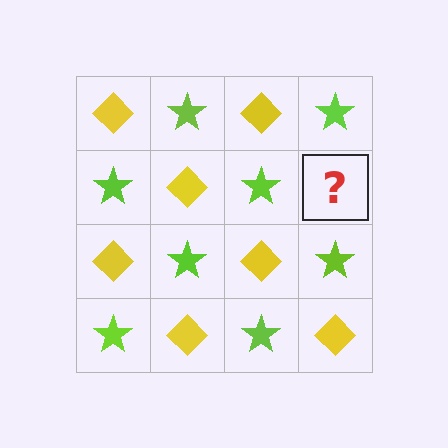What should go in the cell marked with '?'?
The missing cell should contain a yellow diamond.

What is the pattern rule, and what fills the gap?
The rule is that it alternates yellow diamond and lime star in a checkerboard pattern. The gap should be filled with a yellow diamond.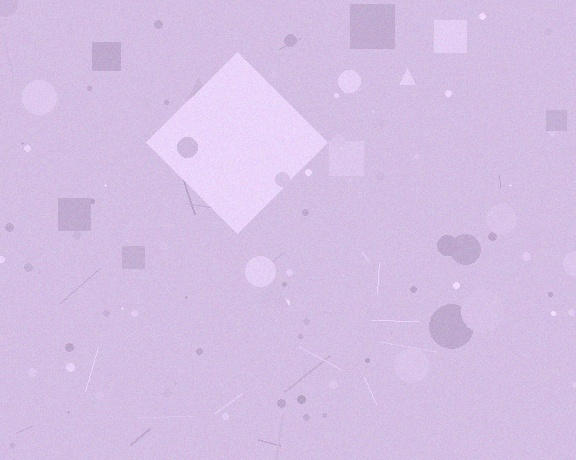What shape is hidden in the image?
A diamond is hidden in the image.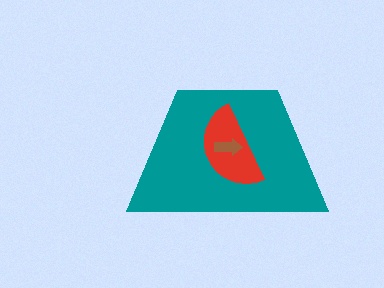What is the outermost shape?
The teal trapezoid.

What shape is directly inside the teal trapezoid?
The red semicircle.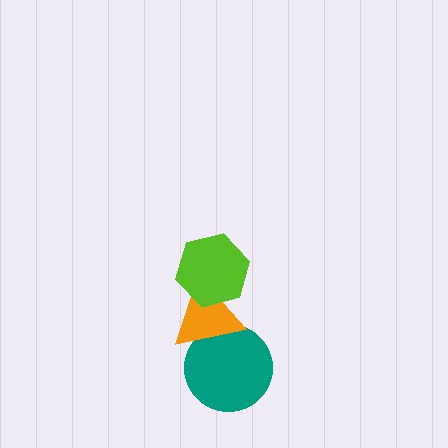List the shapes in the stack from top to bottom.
From top to bottom: the lime hexagon, the orange triangle, the teal circle.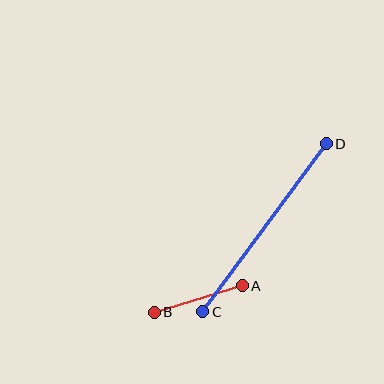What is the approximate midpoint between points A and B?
The midpoint is at approximately (198, 299) pixels.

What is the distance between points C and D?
The distance is approximately 208 pixels.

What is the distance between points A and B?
The distance is approximately 92 pixels.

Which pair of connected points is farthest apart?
Points C and D are farthest apart.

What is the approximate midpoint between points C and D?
The midpoint is at approximately (265, 228) pixels.